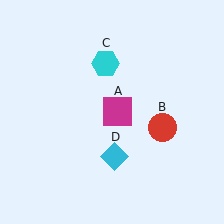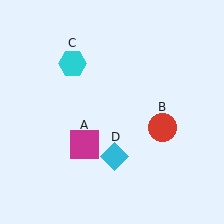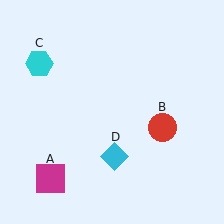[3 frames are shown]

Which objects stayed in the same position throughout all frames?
Red circle (object B) and cyan diamond (object D) remained stationary.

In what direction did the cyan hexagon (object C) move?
The cyan hexagon (object C) moved left.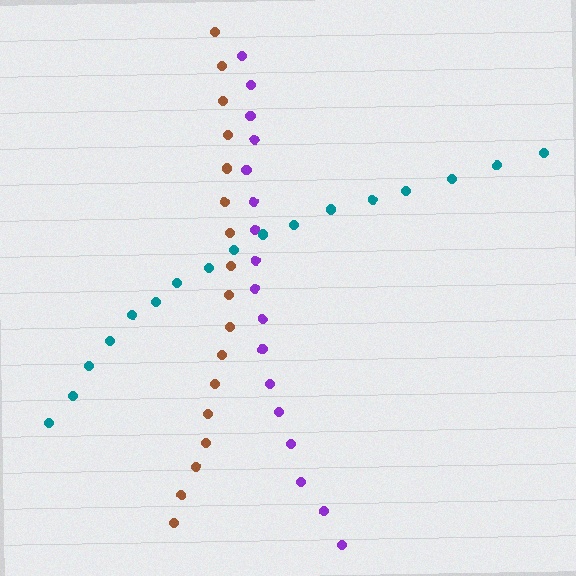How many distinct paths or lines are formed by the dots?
There are 3 distinct paths.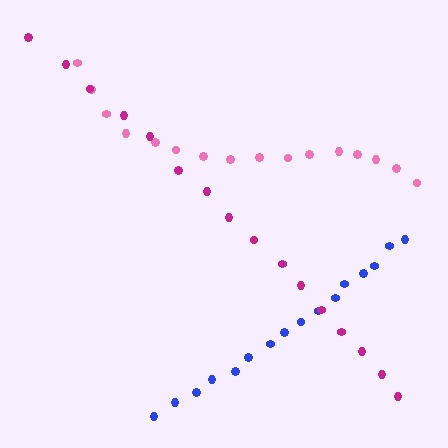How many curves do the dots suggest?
There are 3 distinct paths.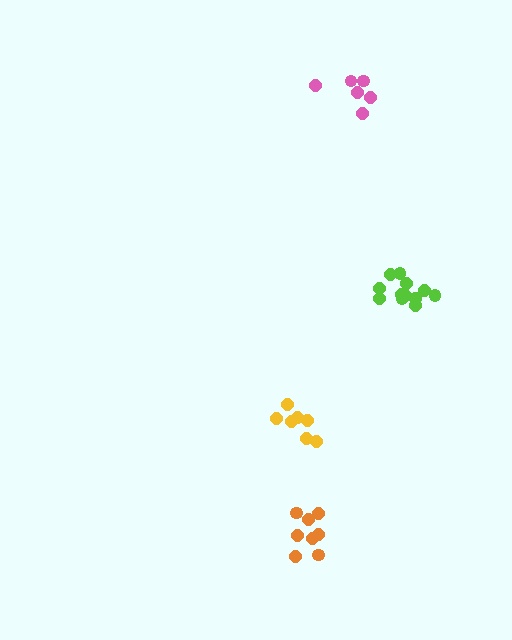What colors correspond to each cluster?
The clusters are colored: yellow, orange, lime, pink.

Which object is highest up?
The pink cluster is topmost.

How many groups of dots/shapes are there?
There are 4 groups.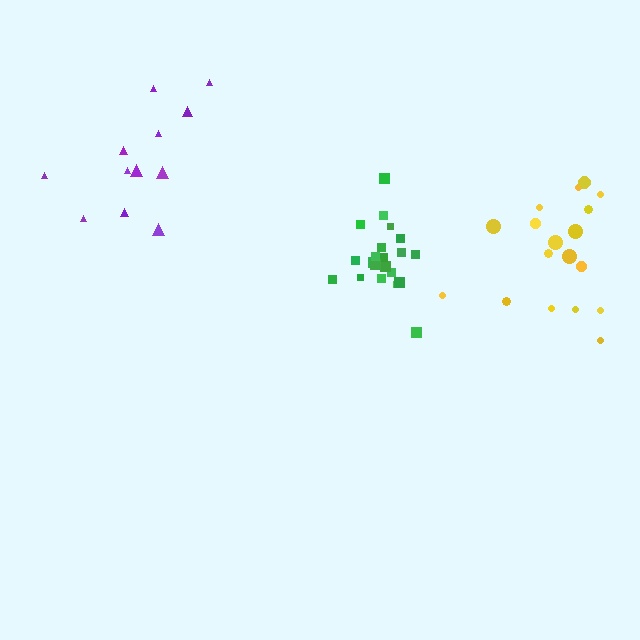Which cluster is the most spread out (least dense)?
Yellow.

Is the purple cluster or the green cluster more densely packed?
Green.